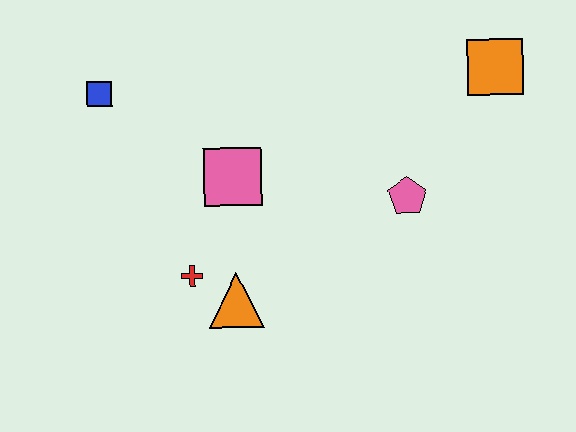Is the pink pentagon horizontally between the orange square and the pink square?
Yes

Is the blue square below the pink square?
No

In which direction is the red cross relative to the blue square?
The red cross is below the blue square.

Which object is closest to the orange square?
The pink pentagon is closest to the orange square.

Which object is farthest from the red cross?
The orange square is farthest from the red cross.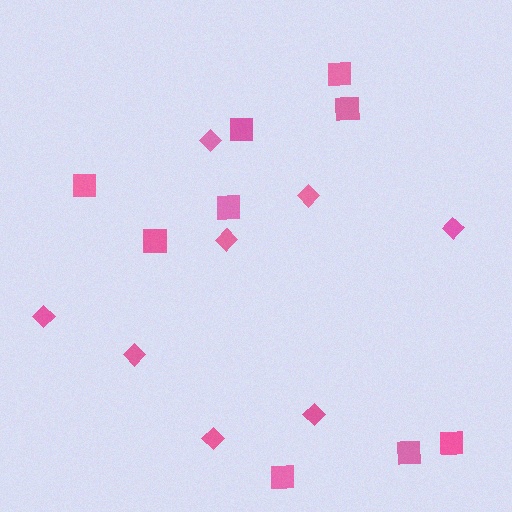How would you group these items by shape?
There are 2 groups: one group of diamonds (8) and one group of squares (9).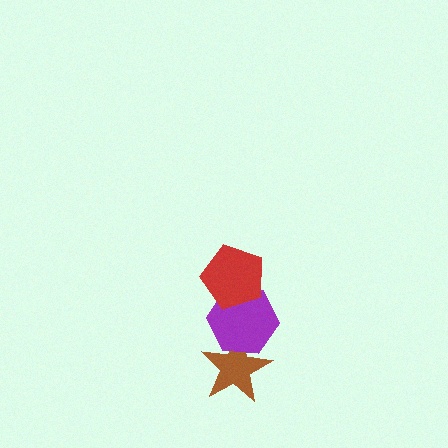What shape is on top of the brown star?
The purple hexagon is on top of the brown star.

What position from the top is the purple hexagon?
The purple hexagon is 2nd from the top.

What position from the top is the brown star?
The brown star is 3rd from the top.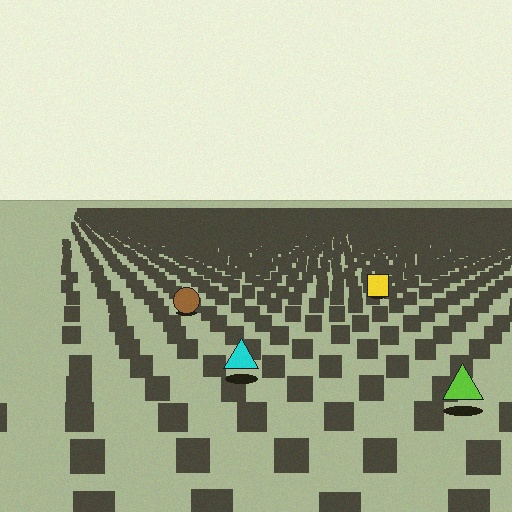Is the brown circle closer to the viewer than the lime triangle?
No. The lime triangle is closer — you can tell from the texture gradient: the ground texture is coarser near it.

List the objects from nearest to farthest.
From nearest to farthest: the lime triangle, the cyan triangle, the brown circle, the yellow square.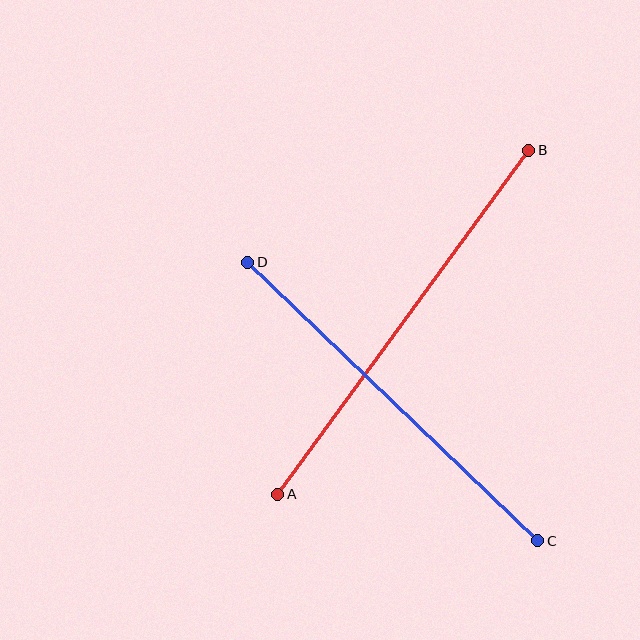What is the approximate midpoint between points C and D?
The midpoint is at approximately (393, 401) pixels.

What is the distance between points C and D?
The distance is approximately 402 pixels.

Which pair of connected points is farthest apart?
Points A and B are farthest apart.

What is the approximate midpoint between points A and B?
The midpoint is at approximately (403, 322) pixels.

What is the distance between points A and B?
The distance is approximately 426 pixels.